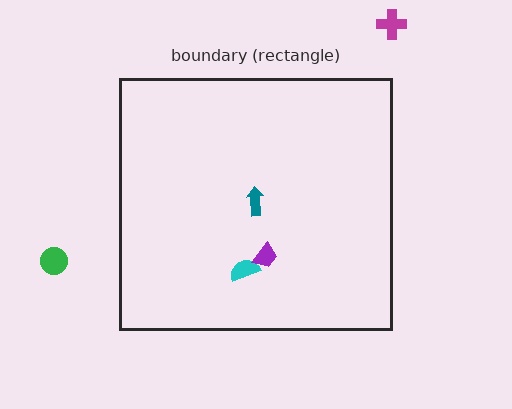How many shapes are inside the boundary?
3 inside, 2 outside.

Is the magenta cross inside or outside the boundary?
Outside.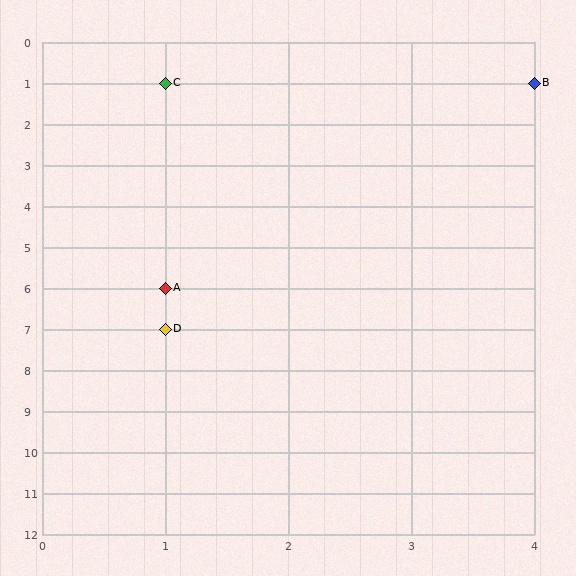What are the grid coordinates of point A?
Point A is at grid coordinates (1, 6).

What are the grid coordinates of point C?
Point C is at grid coordinates (1, 1).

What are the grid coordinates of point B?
Point B is at grid coordinates (4, 1).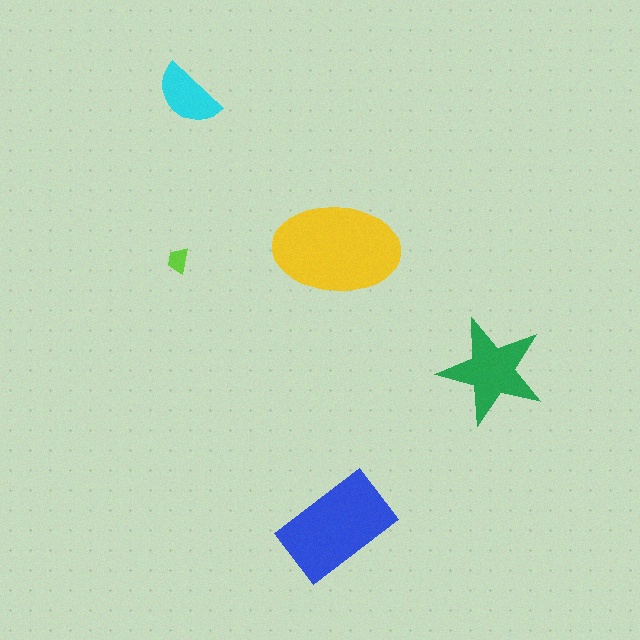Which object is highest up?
The cyan semicircle is topmost.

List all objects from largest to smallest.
The yellow ellipse, the blue rectangle, the green star, the cyan semicircle, the lime trapezoid.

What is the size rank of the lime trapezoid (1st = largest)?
5th.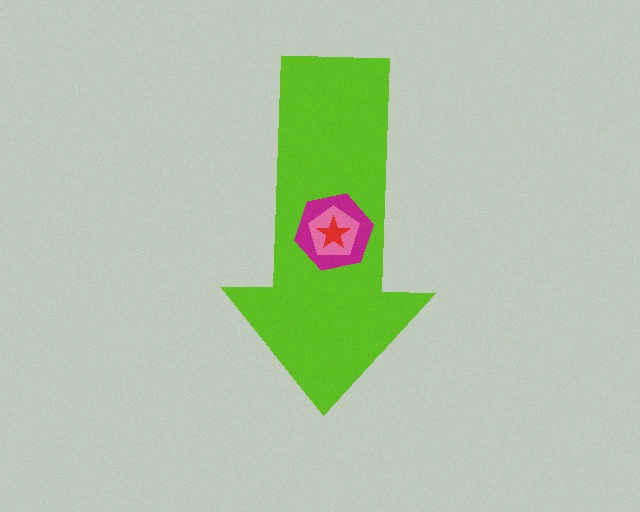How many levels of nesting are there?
4.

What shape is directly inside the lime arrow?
The magenta hexagon.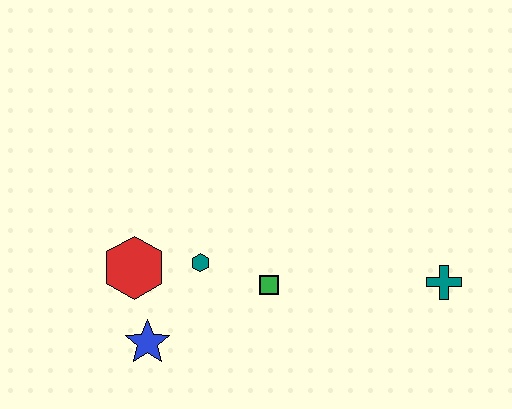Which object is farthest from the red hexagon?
The teal cross is farthest from the red hexagon.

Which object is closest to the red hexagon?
The teal hexagon is closest to the red hexagon.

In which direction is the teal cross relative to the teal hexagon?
The teal cross is to the right of the teal hexagon.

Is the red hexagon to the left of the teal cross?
Yes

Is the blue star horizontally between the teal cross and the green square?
No